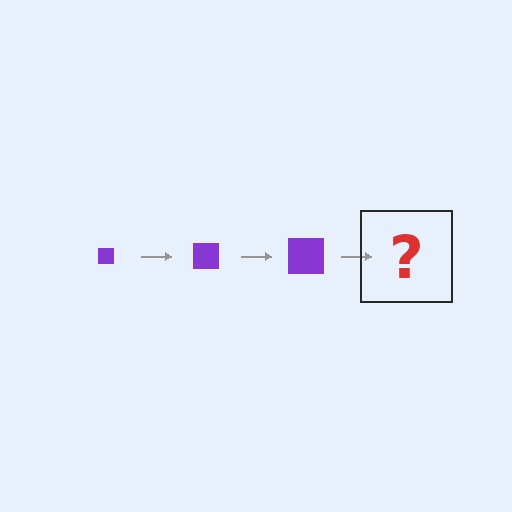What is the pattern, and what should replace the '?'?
The pattern is that the square gets progressively larger each step. The '?' should be a purple square, larger than the previous one.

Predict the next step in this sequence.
The next step is a purple square, larger than the previous one.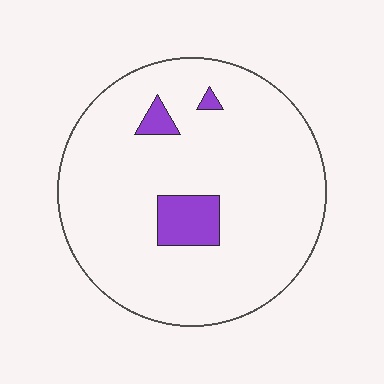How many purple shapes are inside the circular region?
3.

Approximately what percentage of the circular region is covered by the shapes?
Approximately 10%.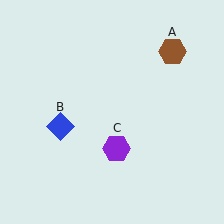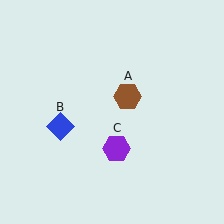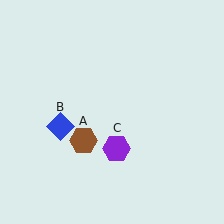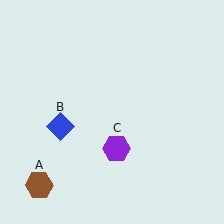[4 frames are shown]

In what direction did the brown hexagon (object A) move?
The brown hexagon (object A) moved down and to the left.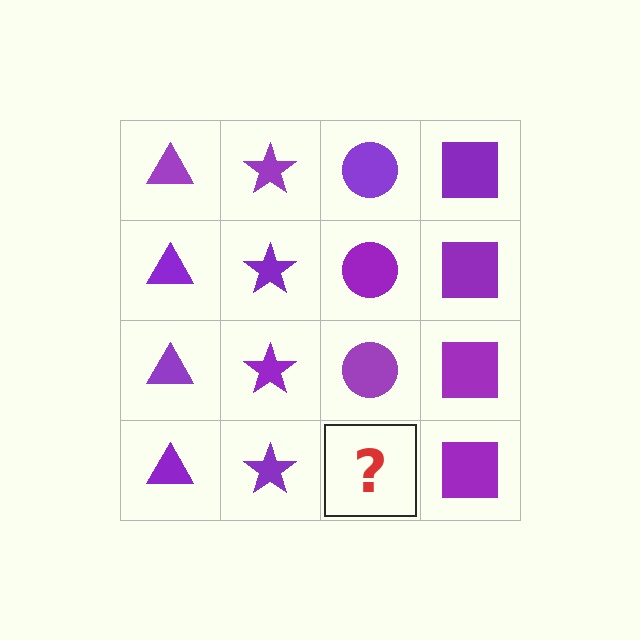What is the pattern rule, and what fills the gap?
The rule is that each column has a consistent shape. The gap should be filled with a purple circle.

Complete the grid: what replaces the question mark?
The question mark should be replaced with a purple circle.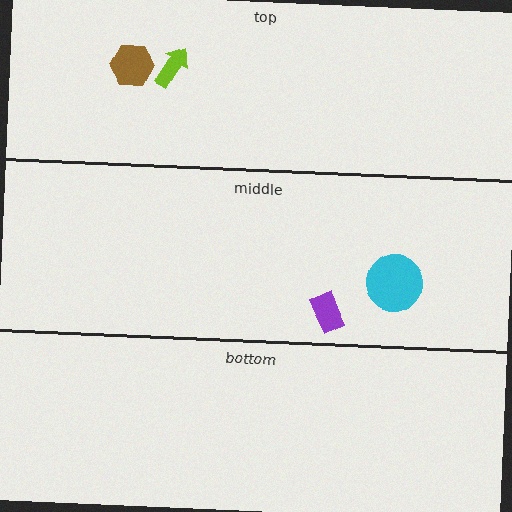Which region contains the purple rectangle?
The middle region.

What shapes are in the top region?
The lime arrow, the brown hexagon.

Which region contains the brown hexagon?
The top region.